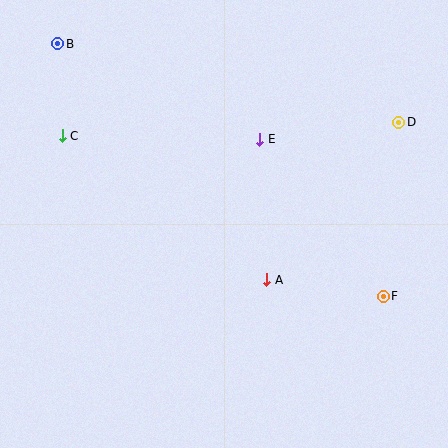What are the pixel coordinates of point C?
Point C is at (62, 136).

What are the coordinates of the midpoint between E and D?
The midpoint between E and D is at (329, 131).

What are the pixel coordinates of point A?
Point A is at (267, 280).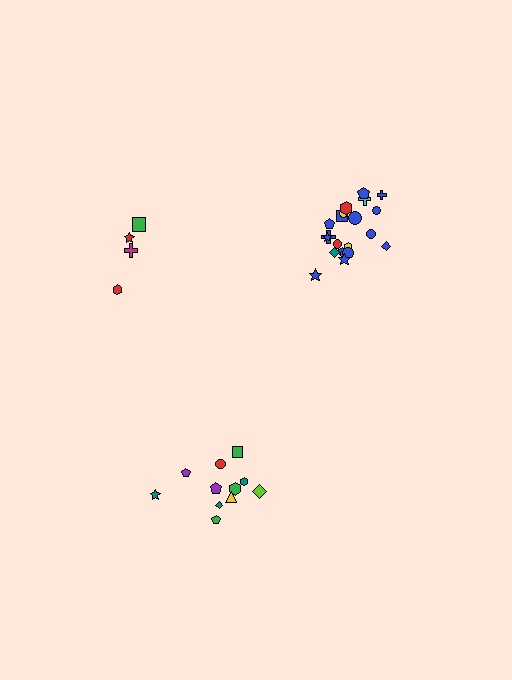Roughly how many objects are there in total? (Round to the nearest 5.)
Roughly 40 objects in total.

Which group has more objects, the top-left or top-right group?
The top-right group.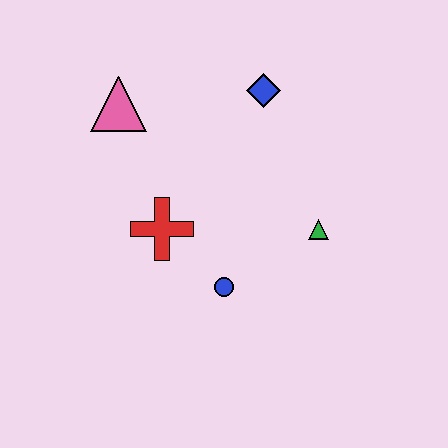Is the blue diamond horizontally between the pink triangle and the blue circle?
No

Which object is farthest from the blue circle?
The pink triangle is farthest from the blue circle.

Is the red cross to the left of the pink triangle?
No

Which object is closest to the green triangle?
The blue circle is closest to the green triangle.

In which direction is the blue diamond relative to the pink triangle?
The blue diamond is to the right of the pink triangle.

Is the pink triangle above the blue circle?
Yes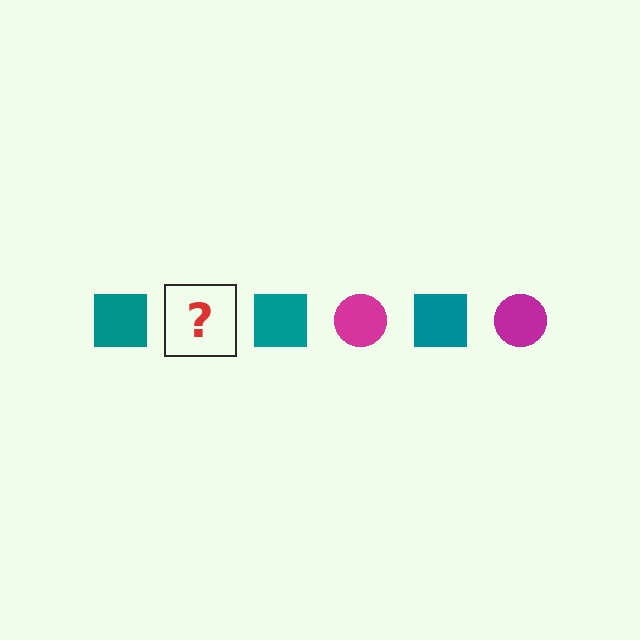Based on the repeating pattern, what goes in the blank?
The blank should be a magenta circle.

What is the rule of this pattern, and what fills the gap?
The rule is that the pattern alternates between teal square and magenta circle. The gap should be filled with a magenta circle.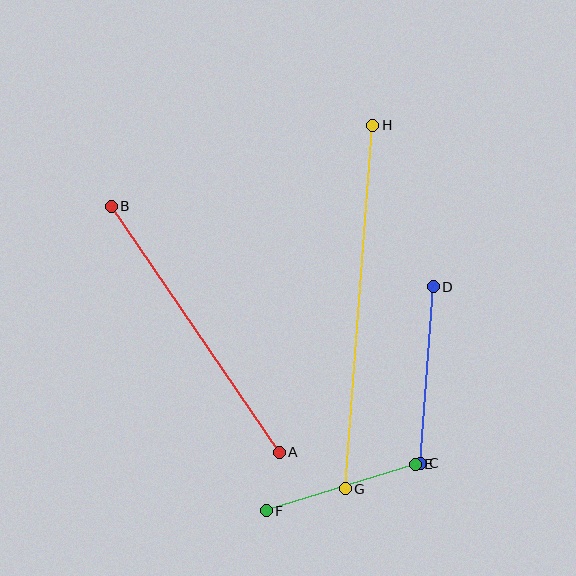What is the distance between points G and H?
The distance is approximately 364 pixels.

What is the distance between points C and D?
The distance is approximately 177 pixels.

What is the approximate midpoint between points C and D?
The midpoint is at approximately (427, 375) pixels.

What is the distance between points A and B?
The distance is approximately 298 pixels.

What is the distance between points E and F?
The distance is approximately 156 pixels.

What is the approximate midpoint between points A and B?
The midpoint is at approximately (195, 329) pixels.